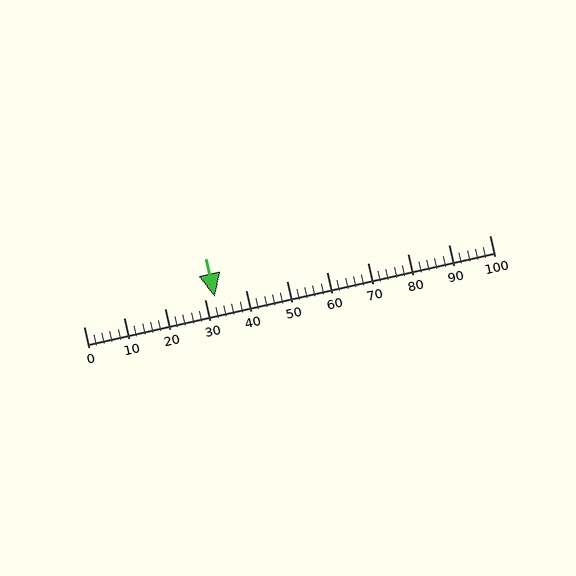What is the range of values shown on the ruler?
The ruler shows values from 0 to 100.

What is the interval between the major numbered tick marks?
The major tick marks are spaced 10 units apart.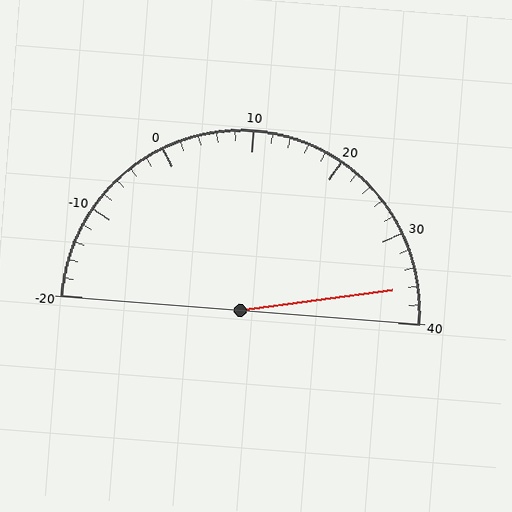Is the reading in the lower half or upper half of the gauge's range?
The reading is in the upper half of the range (-20 to 40).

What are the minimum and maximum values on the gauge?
The gauge ranges from -20 to 40.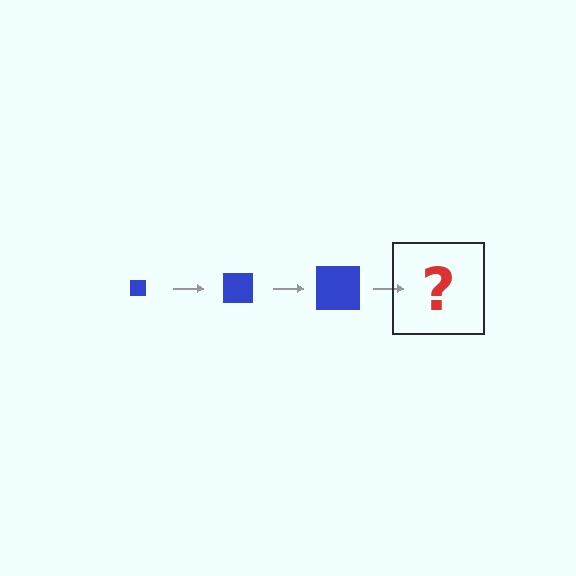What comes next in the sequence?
The next element should be a blue square, larger than the previous one.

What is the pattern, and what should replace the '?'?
The pattern is that the square gets progressively larger each step. The '?' should be a blue square, larger than the previous one.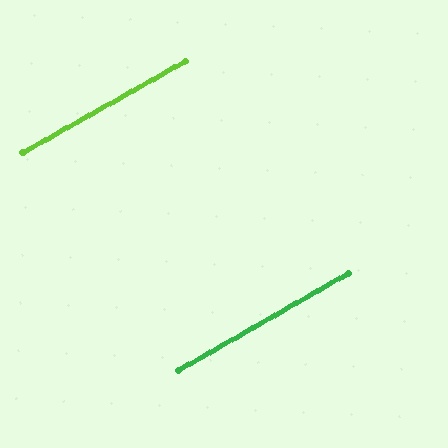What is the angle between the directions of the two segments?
Approximately 0 degrees.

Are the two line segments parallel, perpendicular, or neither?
Parallel — their directions differ by only 0.4°.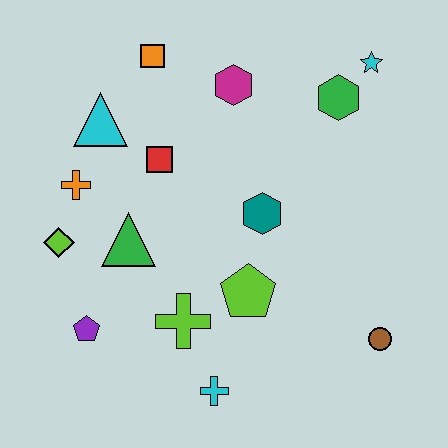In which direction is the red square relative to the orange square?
The red square is below the orange square.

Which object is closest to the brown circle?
The lime pentagon is closest to the brown circle.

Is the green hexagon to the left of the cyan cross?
No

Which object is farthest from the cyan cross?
The cyan star is farthest from the cyan cross.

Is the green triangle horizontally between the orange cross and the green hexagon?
Yes